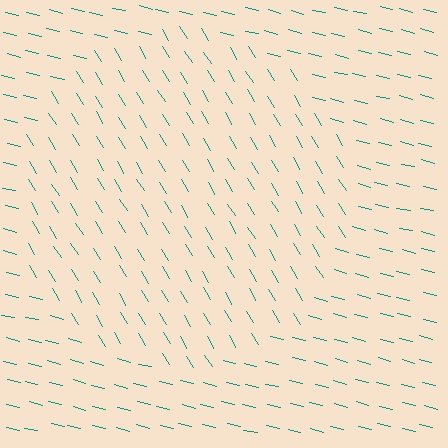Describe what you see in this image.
The image is filled with small teal line segments. A circle region in the image has lines oriented differently from the surrounding lines, creating a visible texture boundary.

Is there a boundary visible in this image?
Yes, there is a texture boundary formed by a change in line orientation.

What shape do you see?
I see a circle.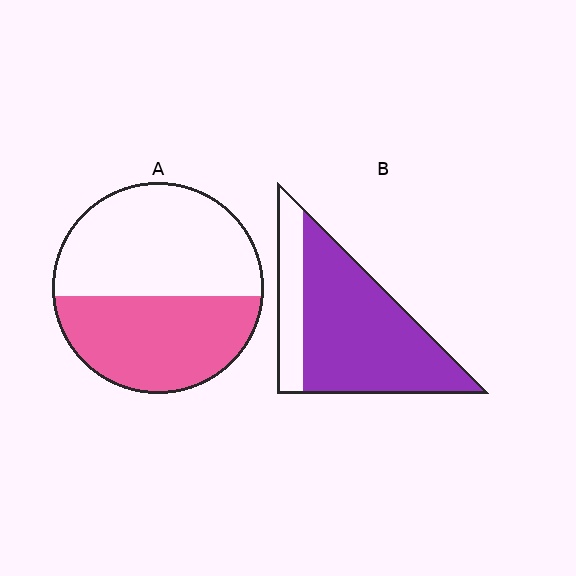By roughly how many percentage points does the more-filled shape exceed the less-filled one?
By roughly 30 percentage points (B over A).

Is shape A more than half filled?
No.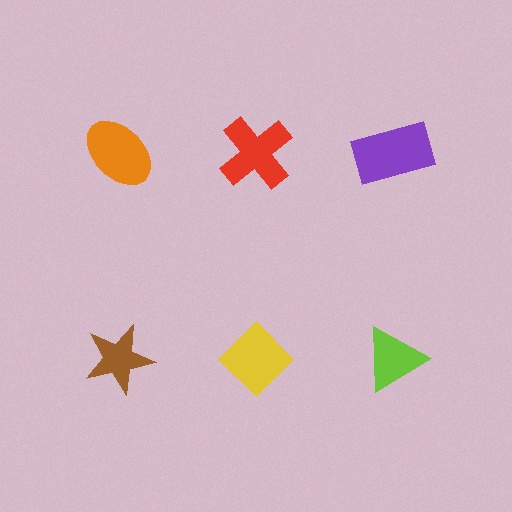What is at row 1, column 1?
An orange ellipse.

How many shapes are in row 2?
3 shapes.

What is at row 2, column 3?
A lime triangle.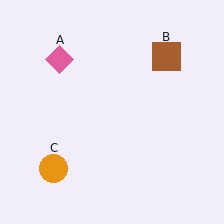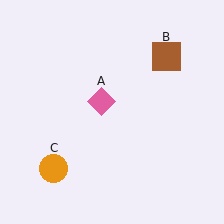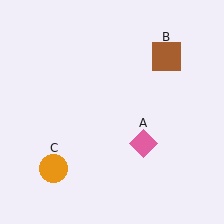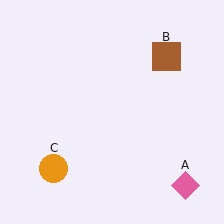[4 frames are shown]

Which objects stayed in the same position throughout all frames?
Brown square (object B) and orange circle (object C) remained stationary.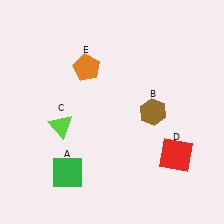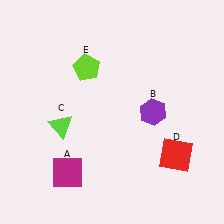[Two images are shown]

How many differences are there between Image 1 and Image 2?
There are 3 differences between the two images.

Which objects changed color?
A changed from green to magenta. B changed from brown to purple. E changed from orange to lime.